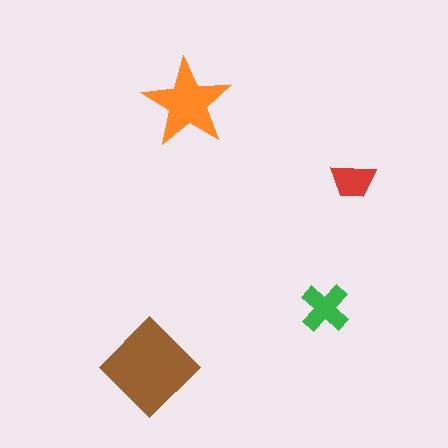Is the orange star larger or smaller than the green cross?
Larger.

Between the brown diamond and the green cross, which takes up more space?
The brown diamond.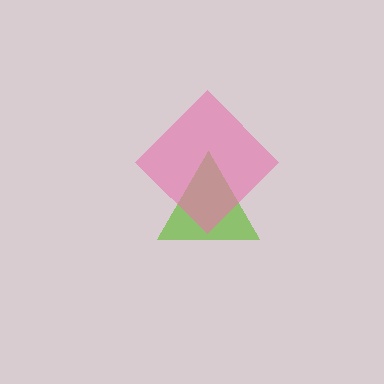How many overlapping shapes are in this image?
There are 2 overlapping shapes in the image.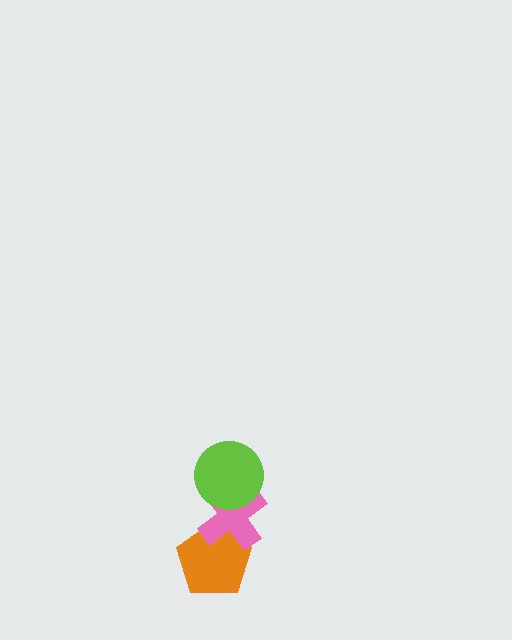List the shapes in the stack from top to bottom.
From top to bottom: the lime circle, the pink cross, the orange pentagon.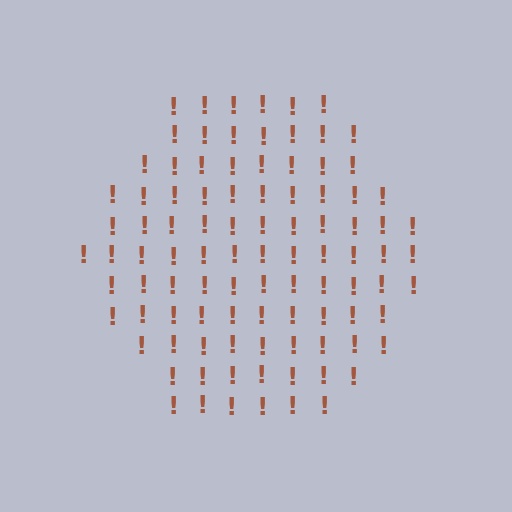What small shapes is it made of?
It is made of small exclamation marks.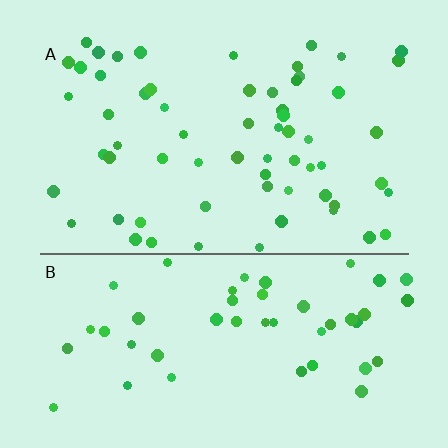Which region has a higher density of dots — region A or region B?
A (the top).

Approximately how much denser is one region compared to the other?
Approximately 1.3× — region A over region B.